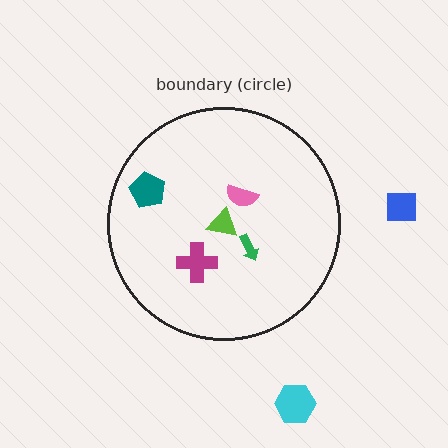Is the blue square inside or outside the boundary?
Outside.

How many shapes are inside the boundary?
5 inside, 2 outside.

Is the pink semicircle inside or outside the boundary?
Inside.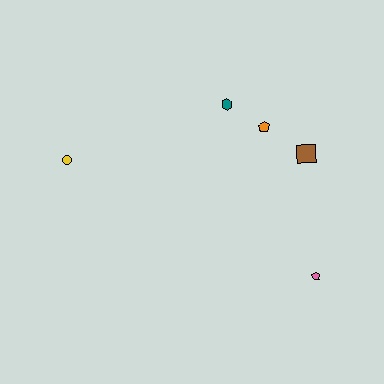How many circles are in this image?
There is 1 circle.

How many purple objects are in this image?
There are no purple objects.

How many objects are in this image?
There are 5 objects.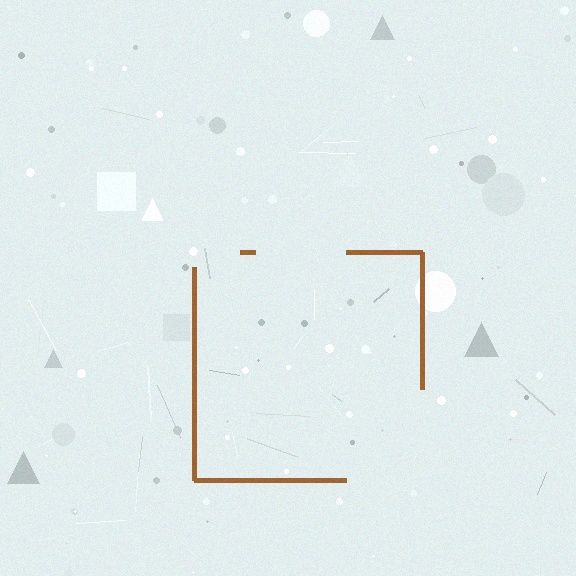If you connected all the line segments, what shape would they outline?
They would outline a square.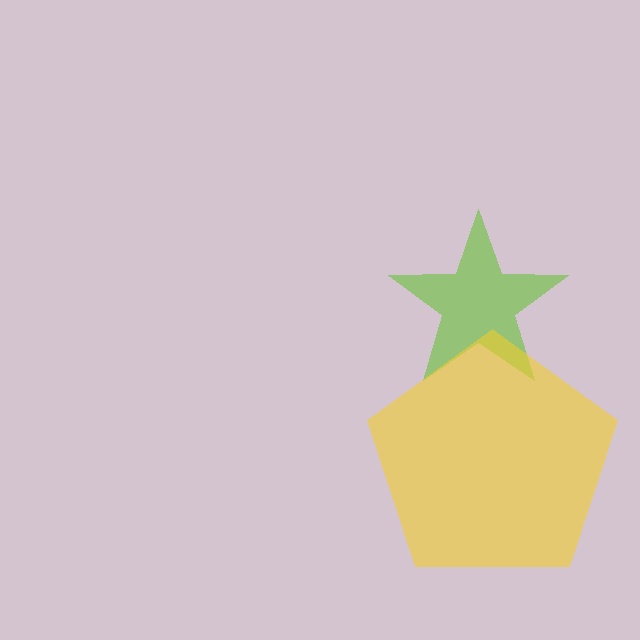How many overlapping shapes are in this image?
There are 2 overlapping shapes in the image.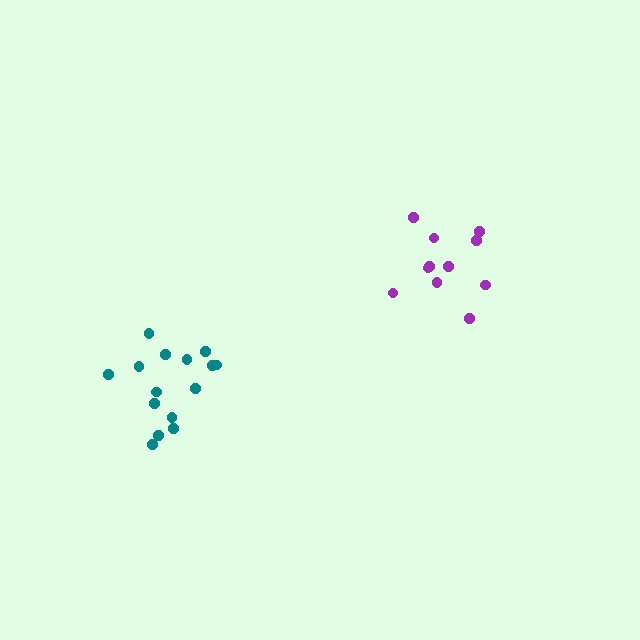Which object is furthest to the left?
The teal cluster is leftmost.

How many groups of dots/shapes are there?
There are 2 groups.